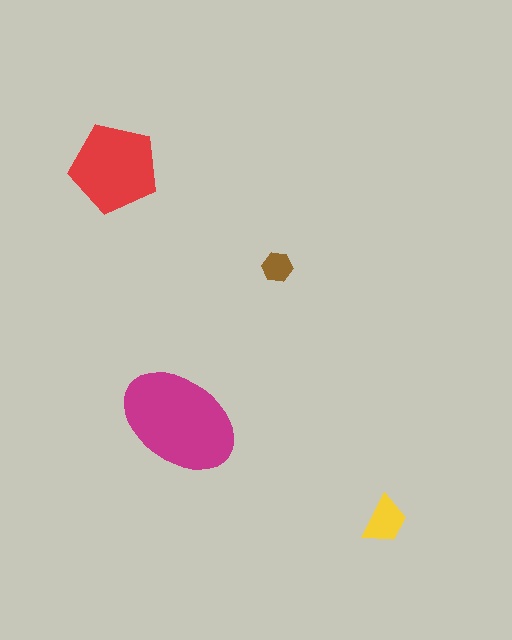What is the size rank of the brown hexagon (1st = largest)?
4th.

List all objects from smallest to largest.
The brown hexagon, the yellow trapezoid, the red pentagon, the magenta ellipse.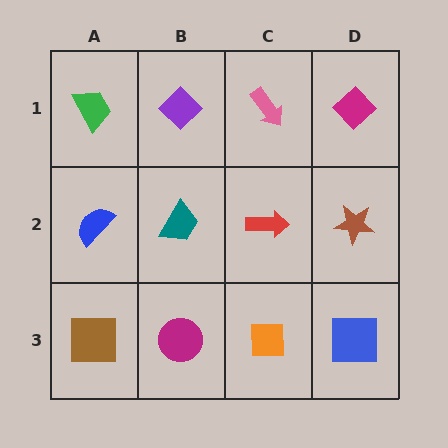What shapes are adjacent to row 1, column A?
A blue semicircle (row 2, column A), a purple diamond (row 1, column B).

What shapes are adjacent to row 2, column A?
A green trapezoid (row 1, column A), a brown square (row 3, column A), a teal trapezoid (row 2, column B).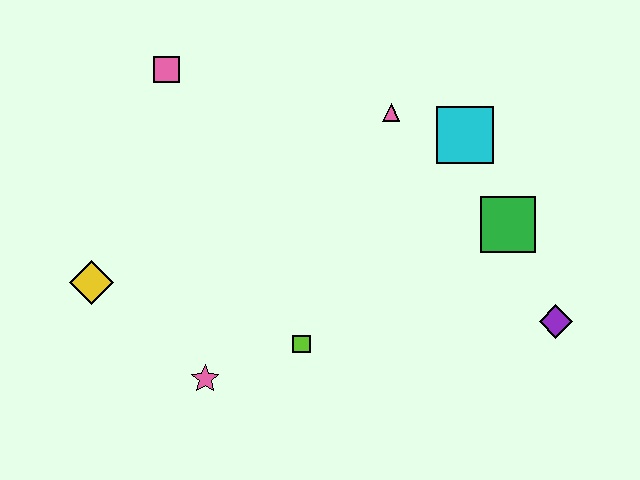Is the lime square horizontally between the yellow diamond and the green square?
Yes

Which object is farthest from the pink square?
The purple diamond is farthest from the pink square.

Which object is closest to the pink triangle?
The cyan square is closest to the pink triangle.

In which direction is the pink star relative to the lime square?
The pink star is to the left of the lime square.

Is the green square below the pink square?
Yes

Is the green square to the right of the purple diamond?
No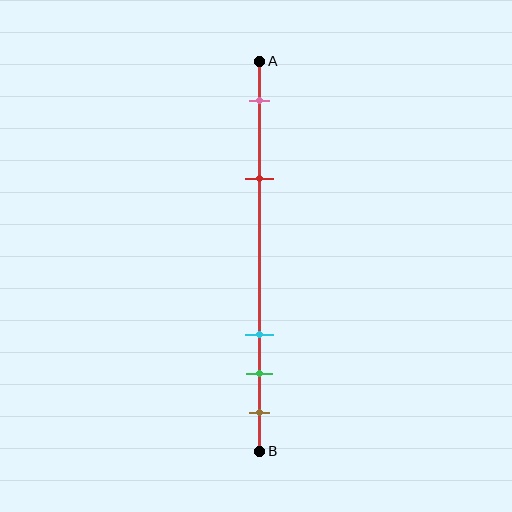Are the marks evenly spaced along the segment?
No, the marks are not evenly spaced.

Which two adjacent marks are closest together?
The green and brown marks are the closest adjacent pair.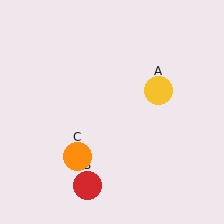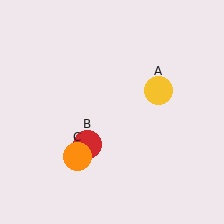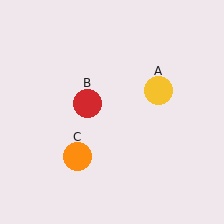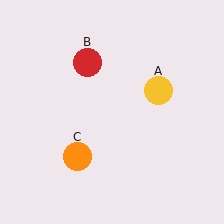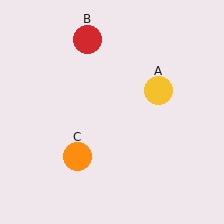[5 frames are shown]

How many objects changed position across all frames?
1 object changed position: red circle (object B).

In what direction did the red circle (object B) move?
The red circle (object B) moved up.